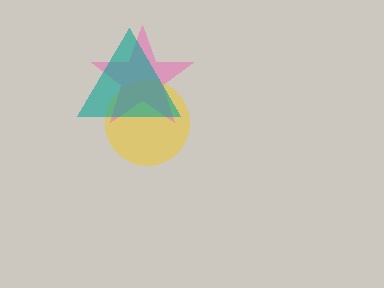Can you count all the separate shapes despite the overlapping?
Yes, there are 3 separate shapes.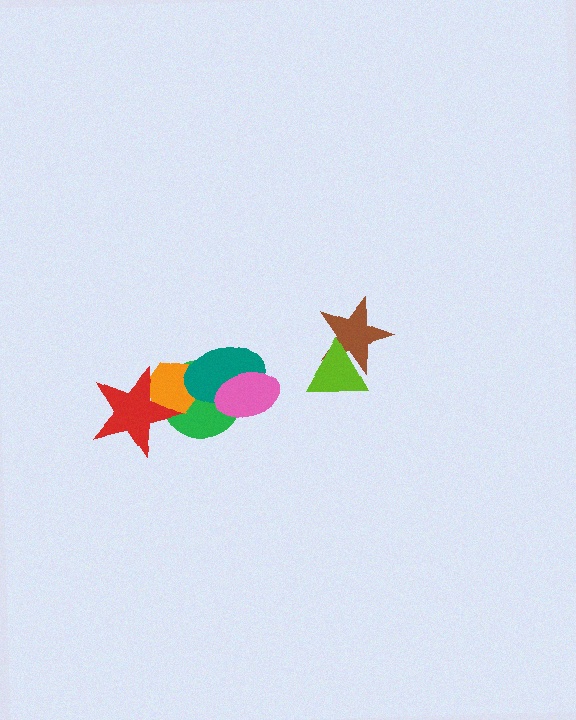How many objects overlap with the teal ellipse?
3 objects overlap with the teal ellipse.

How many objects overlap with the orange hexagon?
3 objects overlap with the orange hexagon.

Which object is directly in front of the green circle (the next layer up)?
The orange hexagon is directly in front of the green circle.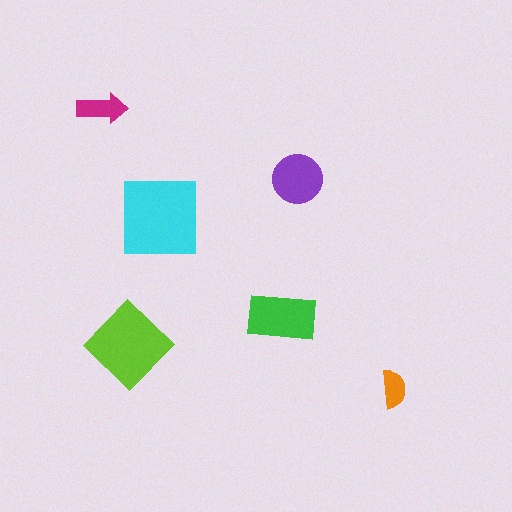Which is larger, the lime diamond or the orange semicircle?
The lime diamond.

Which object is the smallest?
The orange semicircle.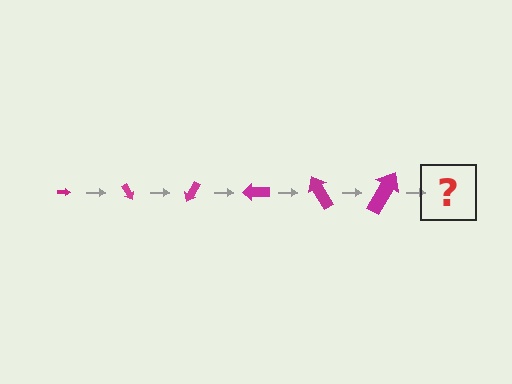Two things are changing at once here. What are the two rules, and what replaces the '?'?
The two rules are that the arrow grows larger each step and it rotates 60 degrees each step. The '?' should be an arrow, larger than the previous one and rotated 360 degrees from the start.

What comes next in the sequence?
The next element should be an arrow, larger than the previous one and rotated 360 degrees from the start.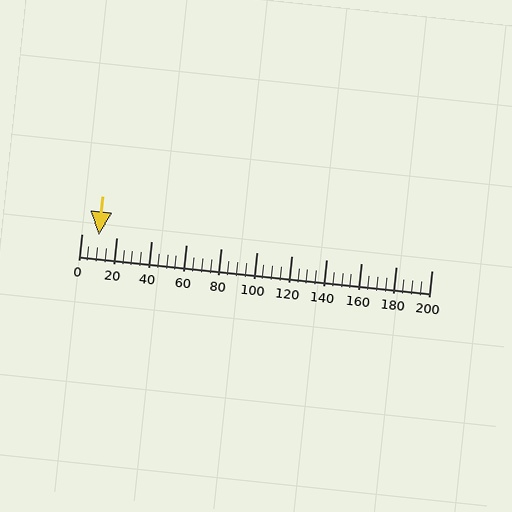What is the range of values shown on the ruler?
The ruler shows values from 0 to 200.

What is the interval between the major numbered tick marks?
The major tick marks are spaced 20 units apart.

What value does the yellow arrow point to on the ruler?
The yellow arrow points to approximately 10.